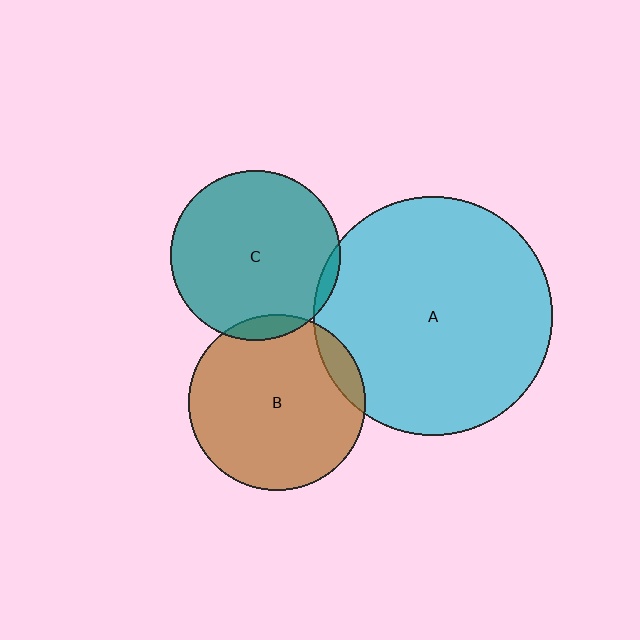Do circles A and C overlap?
Yes.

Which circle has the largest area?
Circle A (cyan).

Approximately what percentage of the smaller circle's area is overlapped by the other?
Approximately 5%.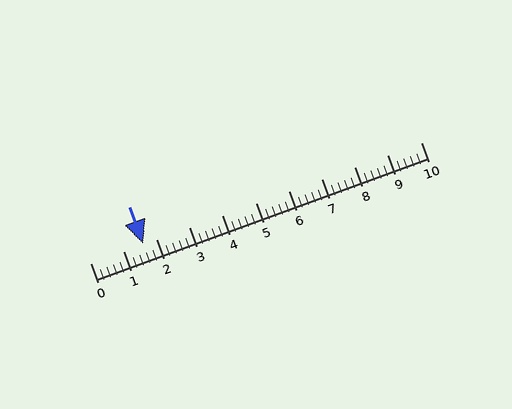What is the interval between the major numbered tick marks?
The major tick marks are spaced 1 units apart.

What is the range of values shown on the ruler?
The ruler shows values from 0 to 10.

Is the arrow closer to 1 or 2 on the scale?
The arrow is closer to 2.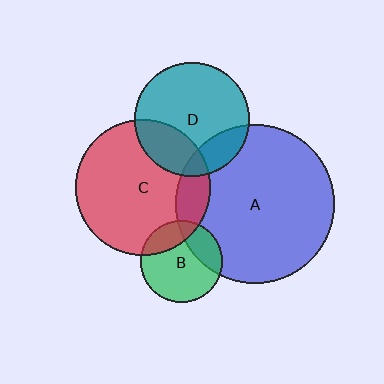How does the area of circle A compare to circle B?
Approximately 3.8 times.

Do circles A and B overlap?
Yes.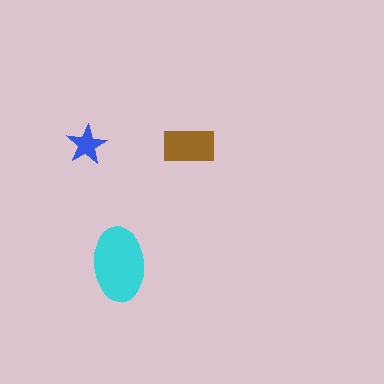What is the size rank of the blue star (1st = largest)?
3rd.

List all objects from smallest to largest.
The blue star, the brown rectangle, the cyan ellipse.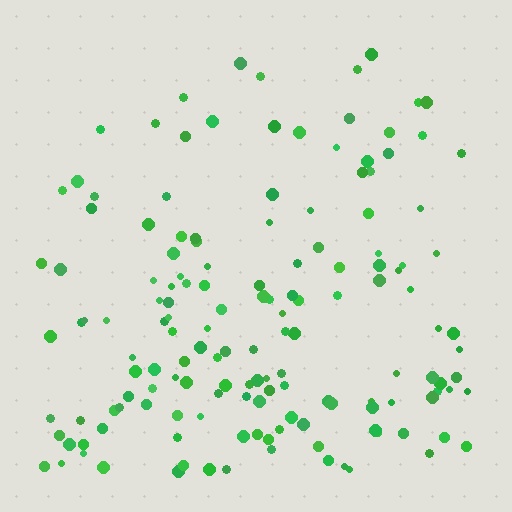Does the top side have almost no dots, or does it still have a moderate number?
Still a moderate number, just noticeably fewer than the bottom.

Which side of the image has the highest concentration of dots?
The bottom.